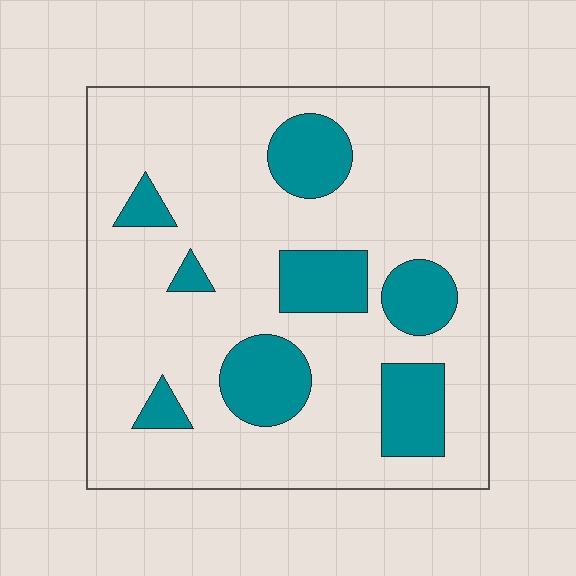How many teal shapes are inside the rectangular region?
8.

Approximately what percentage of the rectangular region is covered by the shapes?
Approximately 20%.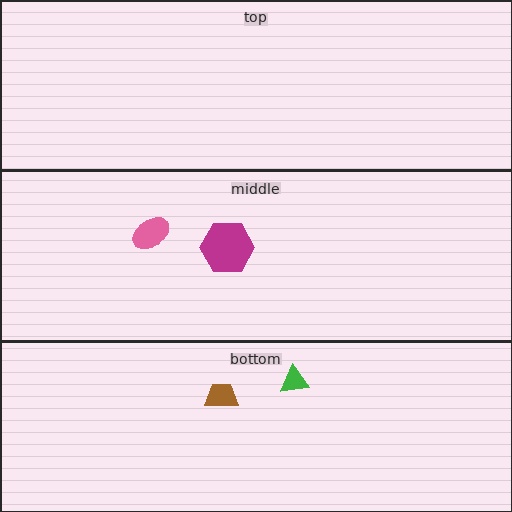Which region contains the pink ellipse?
The middle region.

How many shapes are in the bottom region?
2.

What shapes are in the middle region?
The pink ellipse, the magenta hexagon.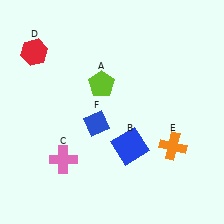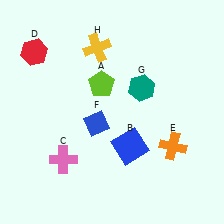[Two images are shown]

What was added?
A teal hexagon (G), a yellow cross (H) were added in Image 2.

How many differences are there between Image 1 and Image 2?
There are 2 differences between the two images.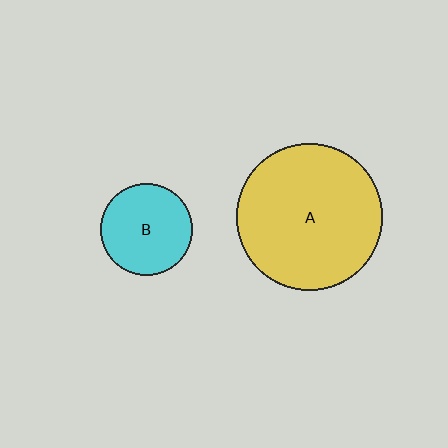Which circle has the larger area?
Circle A (yellow).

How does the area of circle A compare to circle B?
Approximately 2.6 times.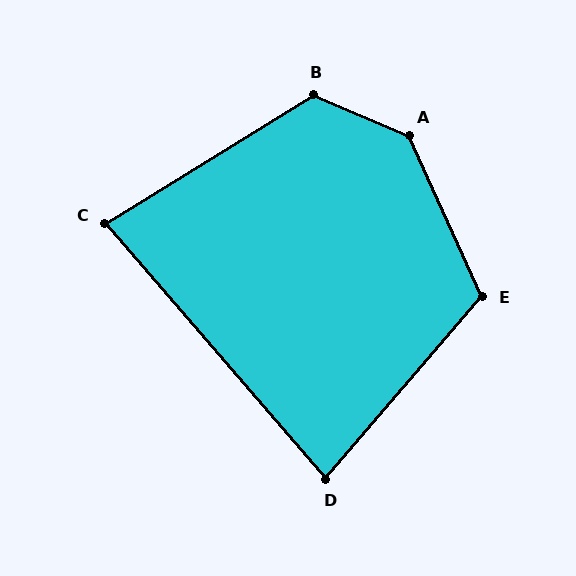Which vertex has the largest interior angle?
A, at approximately 137 degrees.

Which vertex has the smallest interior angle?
C, at approximately 81 degrees.